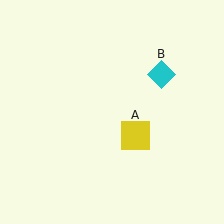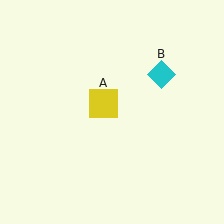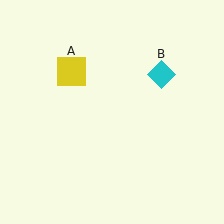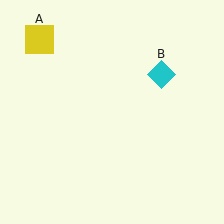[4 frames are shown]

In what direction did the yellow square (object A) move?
The yellow square (object A) moved up and to the left.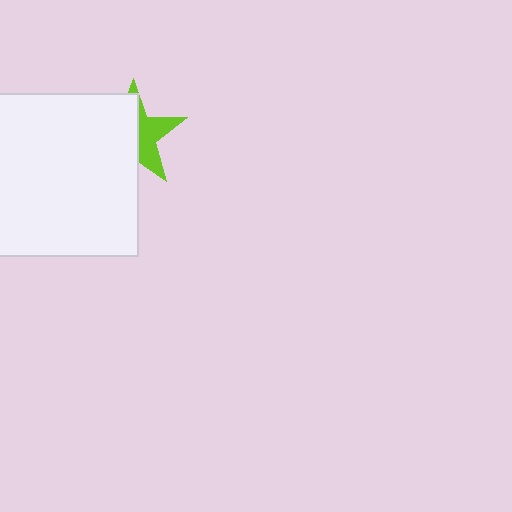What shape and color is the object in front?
The object in front is a white rectangle.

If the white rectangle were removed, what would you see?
You would see the complete lime star.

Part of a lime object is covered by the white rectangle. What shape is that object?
It is a star.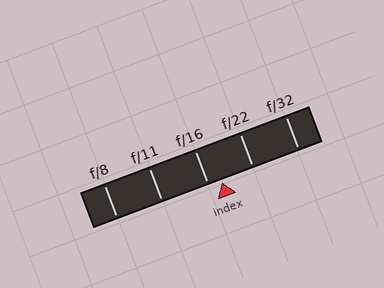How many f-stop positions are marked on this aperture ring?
There are 5 f-stop positions marked.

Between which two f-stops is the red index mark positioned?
The index mark is between f/16 and f/22.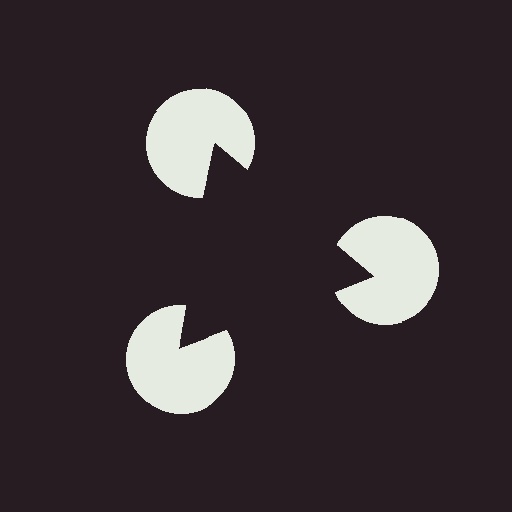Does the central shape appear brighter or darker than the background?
It typically appears slightly darker than the background, even though no actual brightness change is drawn.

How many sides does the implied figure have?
3 sides.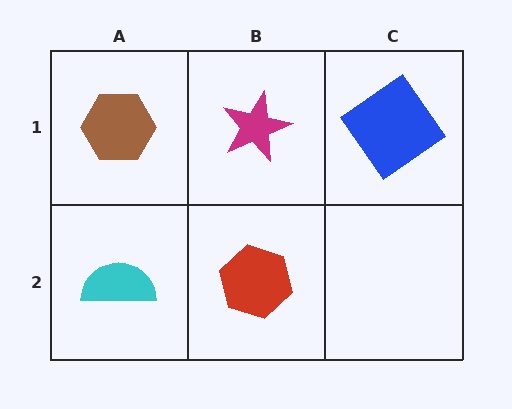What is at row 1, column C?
A blue diamond.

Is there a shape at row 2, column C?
No, that cell is empty.